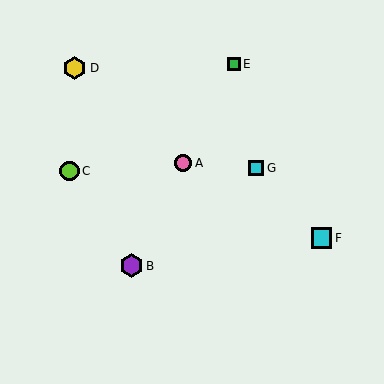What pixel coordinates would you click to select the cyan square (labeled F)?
Click at (321, 238) to select the cyan square F.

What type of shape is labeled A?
Shape A is a pink circle.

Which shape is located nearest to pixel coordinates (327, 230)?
The cyan square (labeled F) at (321, 238) is nearest to that location.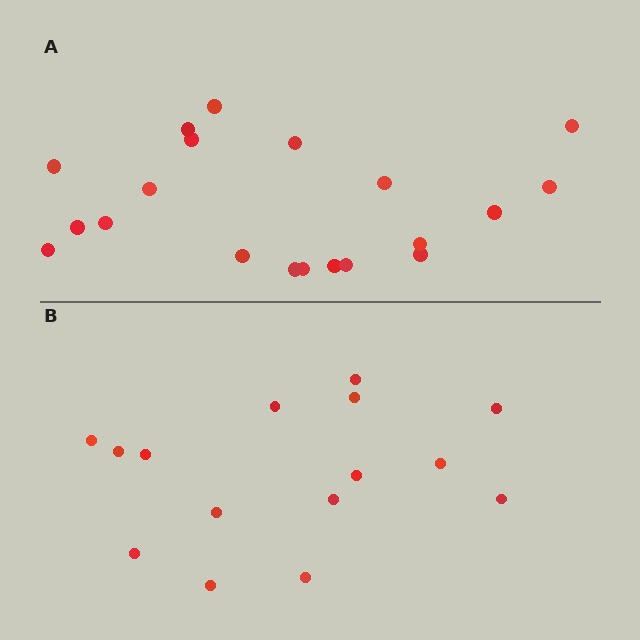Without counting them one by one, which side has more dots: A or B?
Region A (the top region) has more dots.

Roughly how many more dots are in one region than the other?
Region A has about 5 more dots than region B.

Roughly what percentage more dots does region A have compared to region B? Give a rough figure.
About 35% more.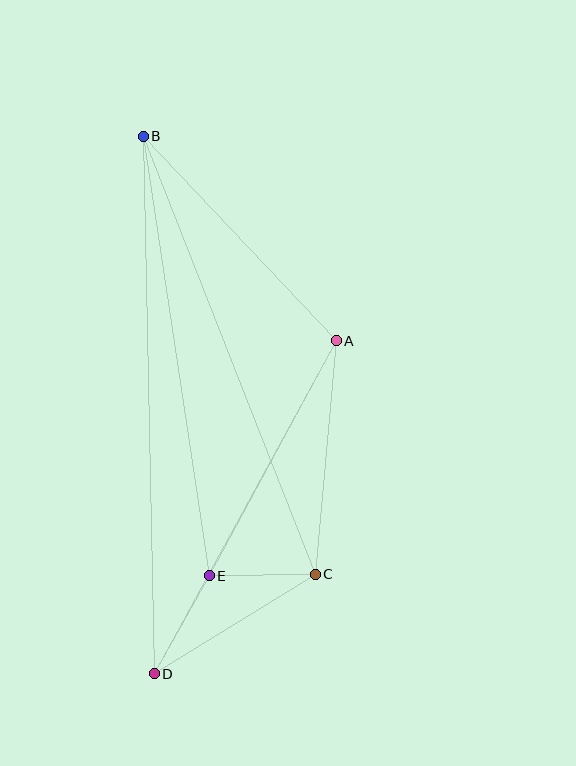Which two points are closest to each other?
Points C and E are closest to each other.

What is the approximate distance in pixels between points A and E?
The distance between A and E is approximately 267 pixels.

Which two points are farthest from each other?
Points B and D are farthest from each other.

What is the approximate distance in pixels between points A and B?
The distance between A and B is approximately 281 pixels.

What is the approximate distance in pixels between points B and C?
The distance between B and C is approximately 471 pixels.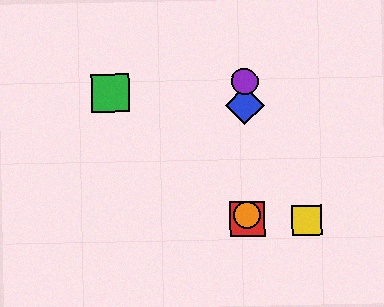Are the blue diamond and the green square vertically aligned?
No, the blue diamond is at x≈245 and the green square is at x≈110.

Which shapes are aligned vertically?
The red square, the blue diamond, the purple circle, the orange circle are aligned vertically.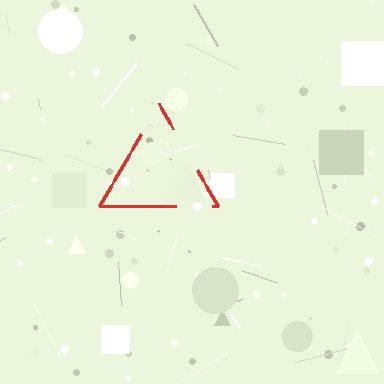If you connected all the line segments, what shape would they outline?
They would outline a triangle.